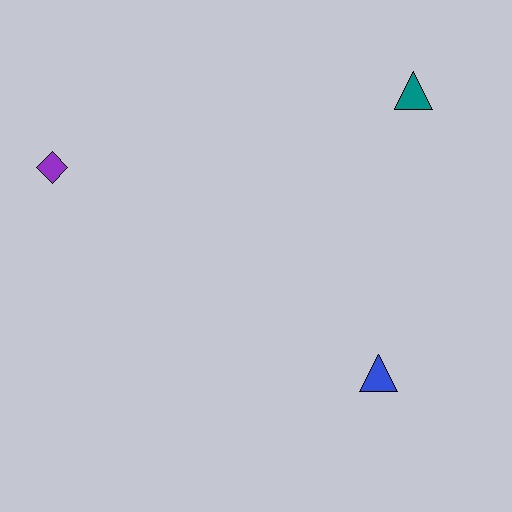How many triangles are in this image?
There are 2 triangles.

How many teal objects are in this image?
There is 1 teal object.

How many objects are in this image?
There are 3 objects.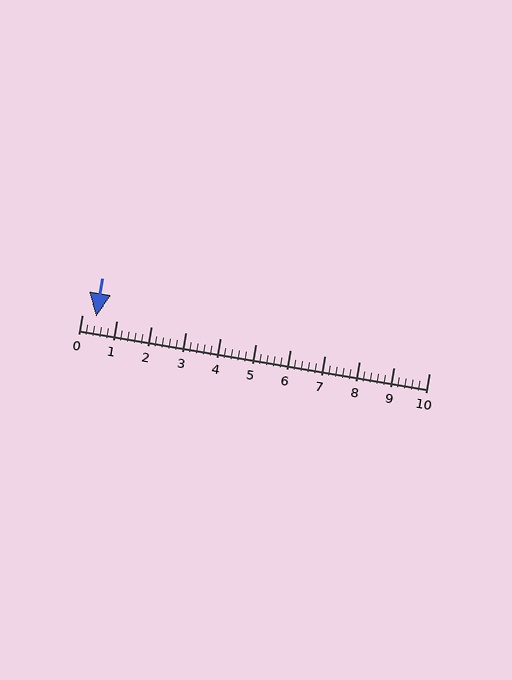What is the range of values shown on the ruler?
The ruler shows values from 0 to 10.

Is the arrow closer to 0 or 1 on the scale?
The arrow is closer to 0.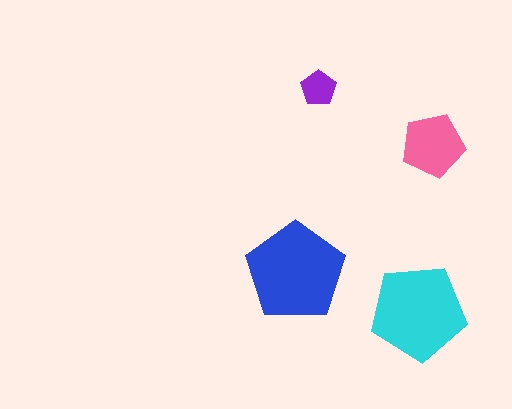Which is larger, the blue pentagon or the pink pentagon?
The blue one.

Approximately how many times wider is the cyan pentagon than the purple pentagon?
About 2.5 times wider.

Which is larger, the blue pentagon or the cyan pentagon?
The blue one.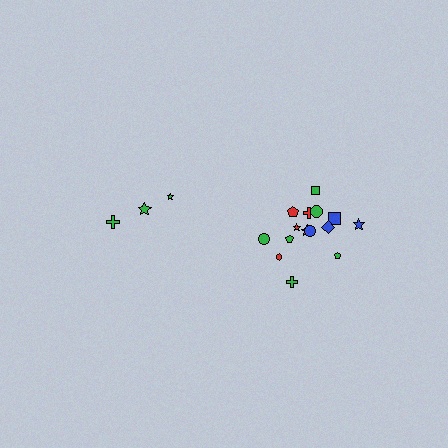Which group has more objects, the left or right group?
The right group.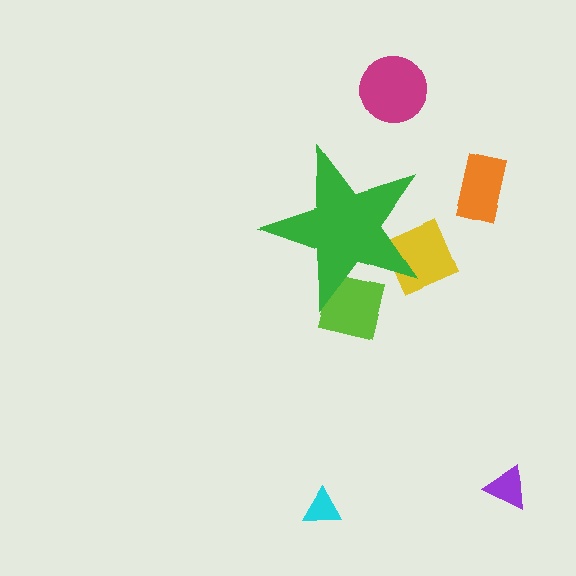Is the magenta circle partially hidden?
No, the magenta circle is fully visible.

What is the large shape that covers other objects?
A green star.